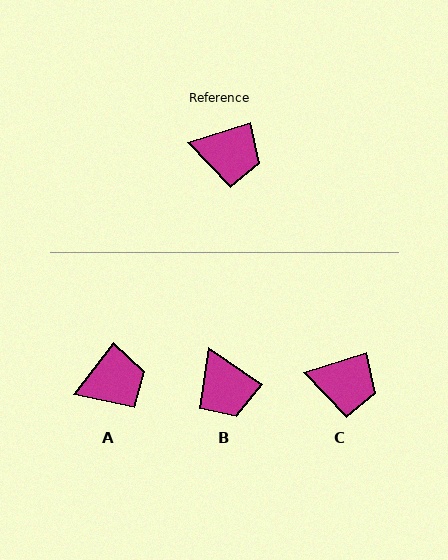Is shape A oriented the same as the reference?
No, it is off by about 35 degrees.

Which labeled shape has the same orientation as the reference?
C.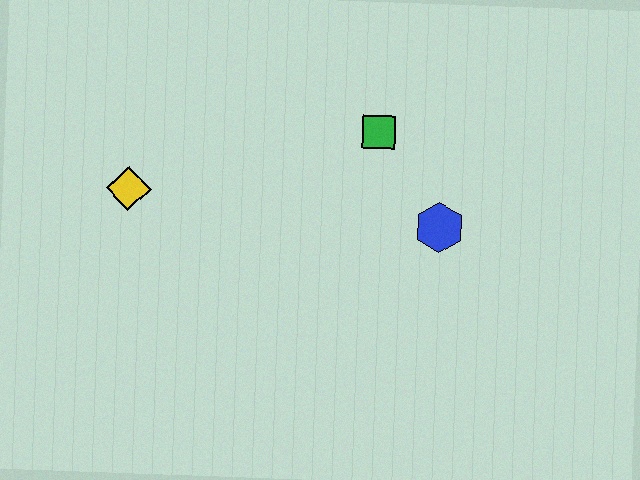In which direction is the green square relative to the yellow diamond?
The green square is to the right of the yellow diamond.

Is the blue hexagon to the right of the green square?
Yes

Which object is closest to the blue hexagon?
The green square is closest to the blue hexagon.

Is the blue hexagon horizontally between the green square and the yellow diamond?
No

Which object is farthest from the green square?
The yellow diamond is farthest from the green square.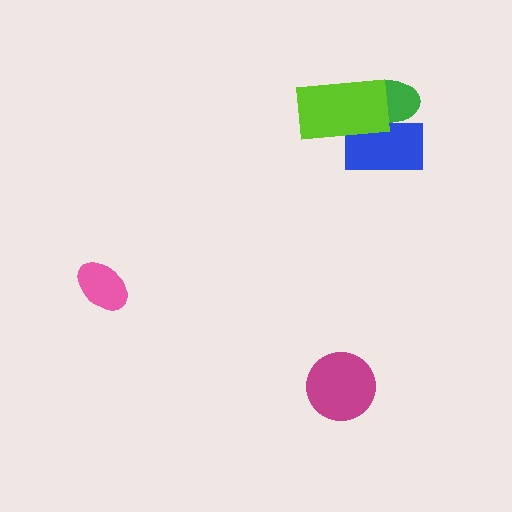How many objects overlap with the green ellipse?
2 objects overlap with the green ellipse.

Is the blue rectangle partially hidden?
Yes, it is partially covered by another shape.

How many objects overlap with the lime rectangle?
2 objects overlap with the lime rectangle.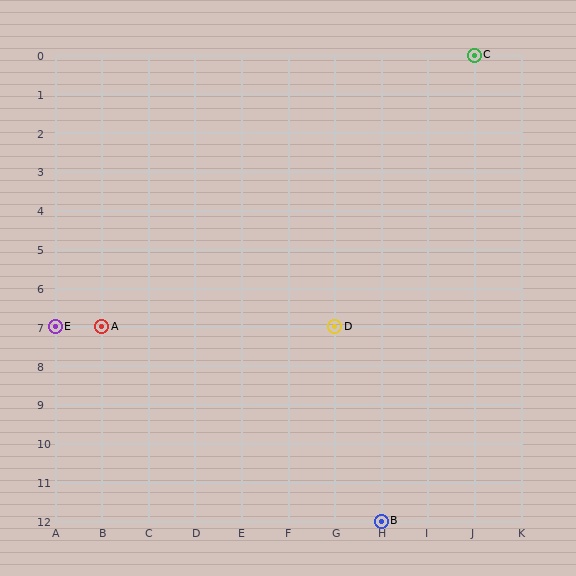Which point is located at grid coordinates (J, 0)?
Point C is at (J, 0).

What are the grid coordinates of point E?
Point E is at grid coordinates (A, 7).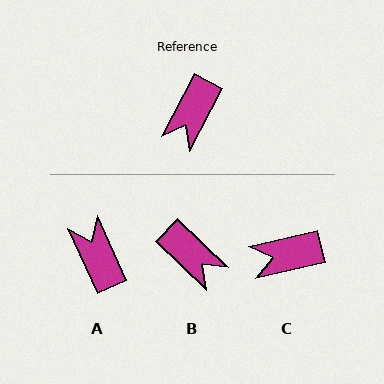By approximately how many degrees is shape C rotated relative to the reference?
Approximately 49 degrees clockwise.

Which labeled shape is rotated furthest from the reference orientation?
A, about 128 degrees away.